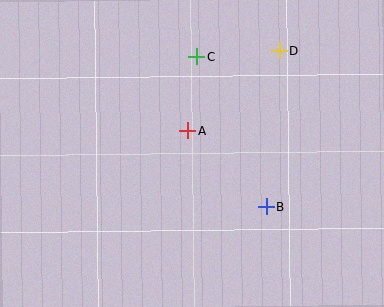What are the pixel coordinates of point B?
Point B is at (266, 207).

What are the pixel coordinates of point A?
Point A is at (188, 131).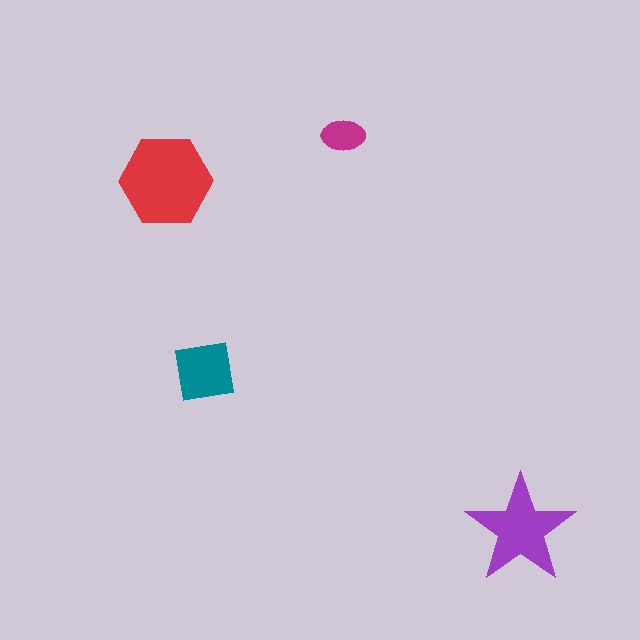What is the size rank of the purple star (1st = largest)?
2nd.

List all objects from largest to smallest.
The red hexagon, the purple star, the teal square, the magenta ellipse.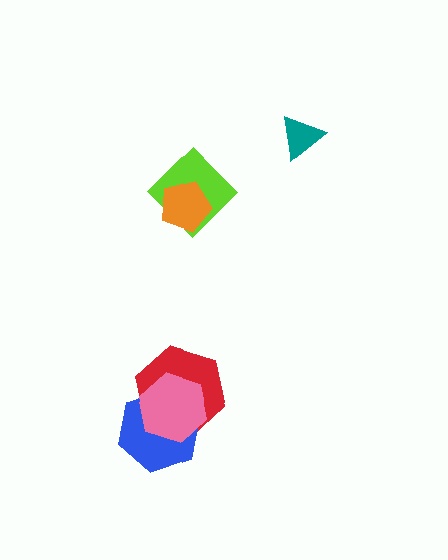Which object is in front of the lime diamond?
The orange pentagon is in front of the lime diamond.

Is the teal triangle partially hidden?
No, no other shape covers it.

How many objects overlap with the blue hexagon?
2 objects overlap with the blue hexagon.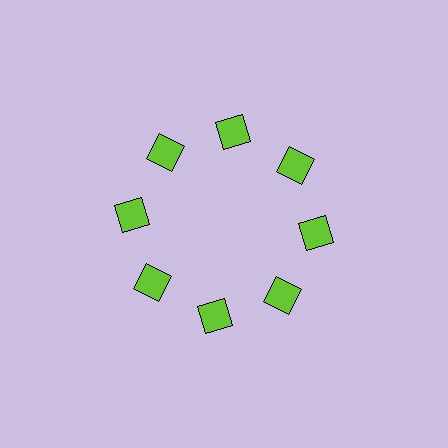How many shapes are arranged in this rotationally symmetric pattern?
There are 8 shapes, arranged in 8 groups of 1.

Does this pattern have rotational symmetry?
Yes, this pattern has 8-fold rotational symmetry. It looks the same after rotating 45 degrees around the center.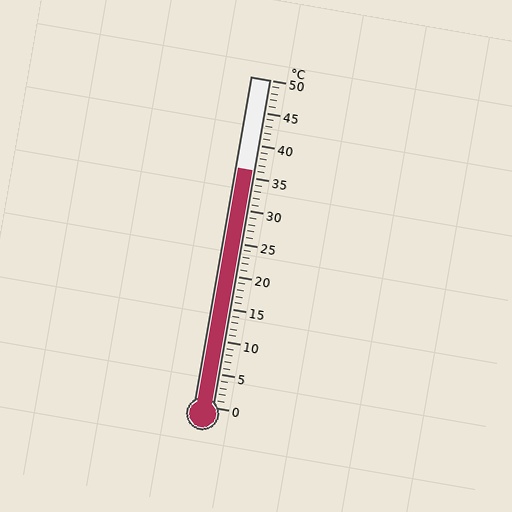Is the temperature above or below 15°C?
The temperature is above 15°C.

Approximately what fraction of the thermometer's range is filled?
The thermometer is filled to approximately 70% of its range.